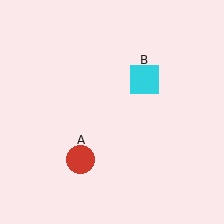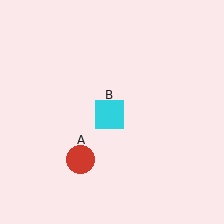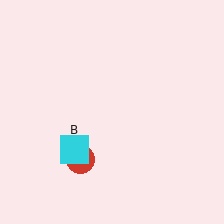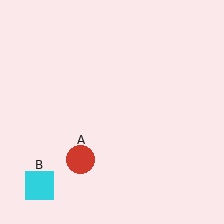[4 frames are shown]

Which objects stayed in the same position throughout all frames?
Red circle (object A) remained stationary.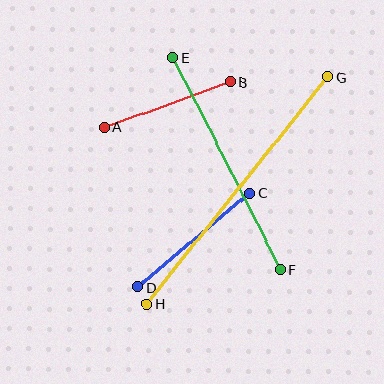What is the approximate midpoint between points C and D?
The midpoint is at approximately (194, 240) pixels.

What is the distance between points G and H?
The distance is approximately 290 pixels.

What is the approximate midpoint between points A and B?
The midpoint is at approximately (167, 105) pixels.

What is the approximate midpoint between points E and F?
The midpoint is at approximately (227, 164) pixels.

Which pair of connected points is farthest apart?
Points G and H are farthest apart.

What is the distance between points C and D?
The distance is approximately 146 pixels.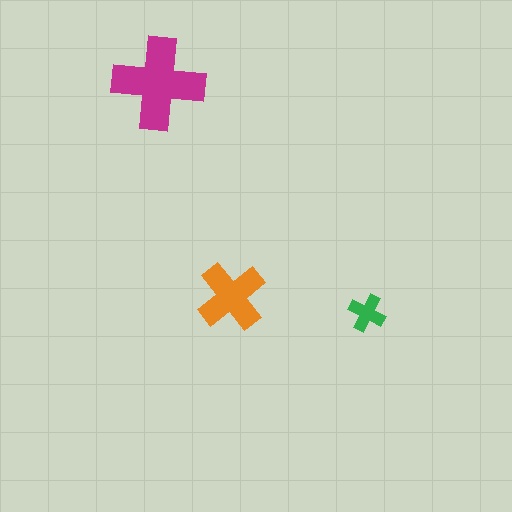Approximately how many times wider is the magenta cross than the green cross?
About 2.5 times wider.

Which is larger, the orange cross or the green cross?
The orange one.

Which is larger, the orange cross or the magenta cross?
The magenta one.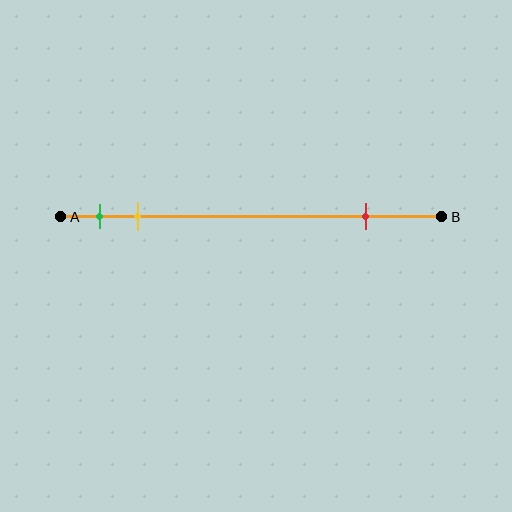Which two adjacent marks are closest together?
The green and yellow marks are the closest adjacent pair.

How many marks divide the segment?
There are 3 marks dividing the segment.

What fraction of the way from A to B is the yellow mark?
The yellow mark is approximately 20% (0.2) of the way from A to B.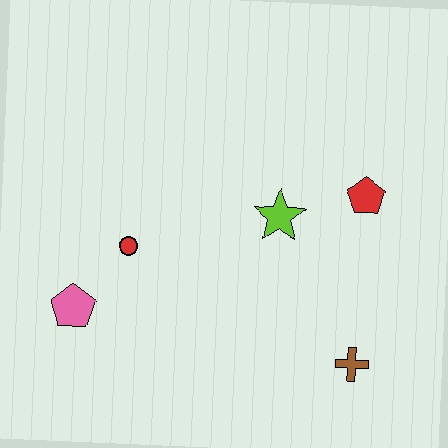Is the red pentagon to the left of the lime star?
No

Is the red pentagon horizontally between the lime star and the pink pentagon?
No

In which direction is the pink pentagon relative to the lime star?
The pink pentagon is to the left of the lime star.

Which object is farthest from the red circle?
The brown cross is farthest from the red circle.